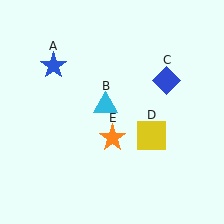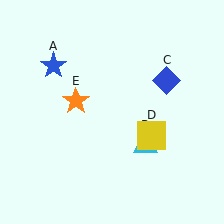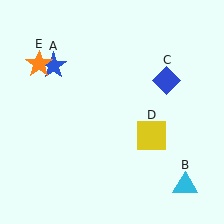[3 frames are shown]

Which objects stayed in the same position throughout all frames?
Blue star (object A) and blue diamond (object C) and yellow square (object D) remained stationary.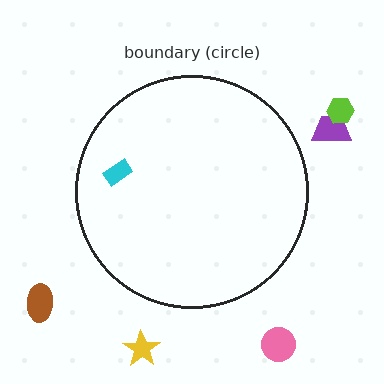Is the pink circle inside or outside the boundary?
Outside.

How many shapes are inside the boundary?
1 inside, 5 outside.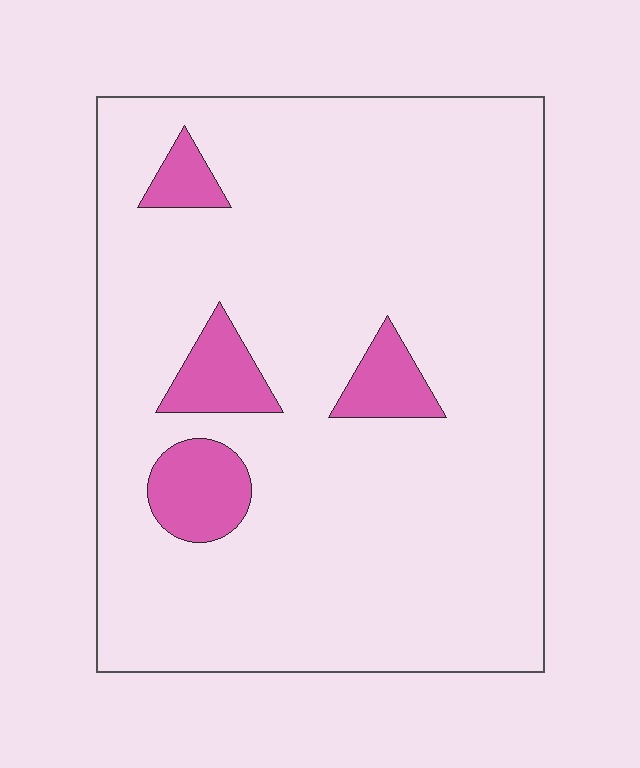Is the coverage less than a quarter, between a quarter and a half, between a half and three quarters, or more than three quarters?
Less than a quarter.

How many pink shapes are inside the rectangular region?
4.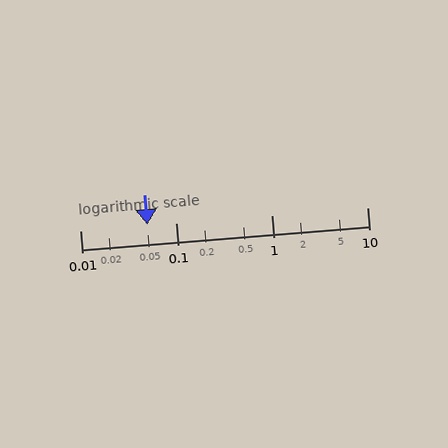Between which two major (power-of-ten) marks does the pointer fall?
The pointer is between 0.01 and 0.1.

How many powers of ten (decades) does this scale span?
The scale spans 3 decades, from 0.01 to 10.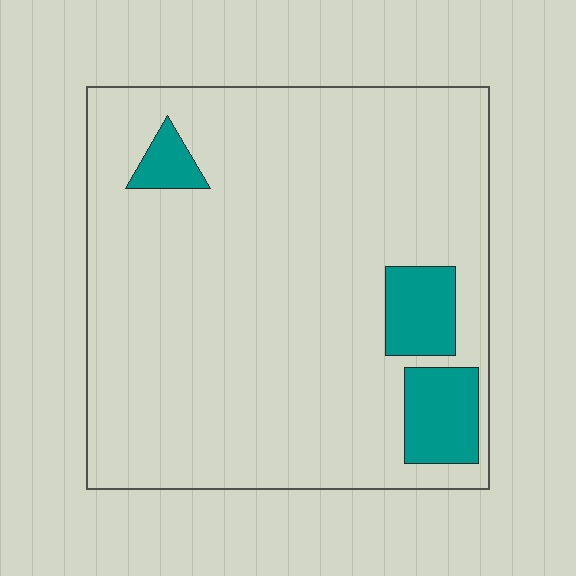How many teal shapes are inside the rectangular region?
3.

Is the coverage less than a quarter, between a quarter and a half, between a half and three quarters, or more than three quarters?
Less than a quarter.